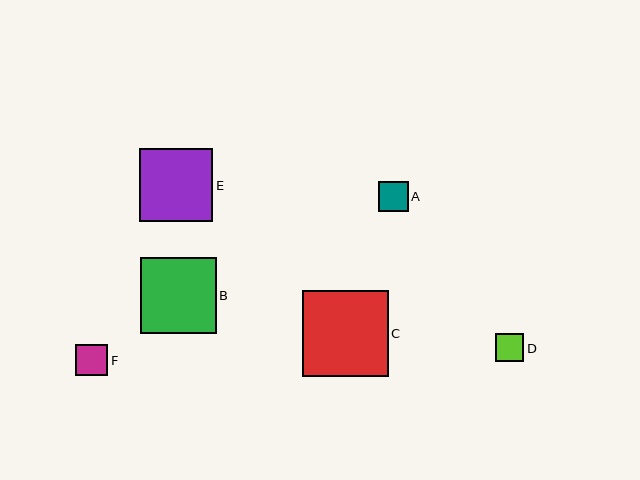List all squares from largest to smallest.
From largest to smallest: C, B, E, F, A, D.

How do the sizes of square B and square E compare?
Square B and square E are approximately the same size.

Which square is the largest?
Square C is the largest with a size of approximately 86 pixels.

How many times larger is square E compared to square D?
Square E is approximately 2.6 times the size of square D.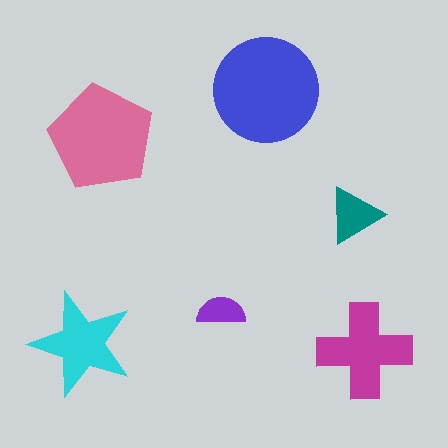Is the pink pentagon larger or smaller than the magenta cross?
Larger.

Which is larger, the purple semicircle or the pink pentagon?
The pink pentagon.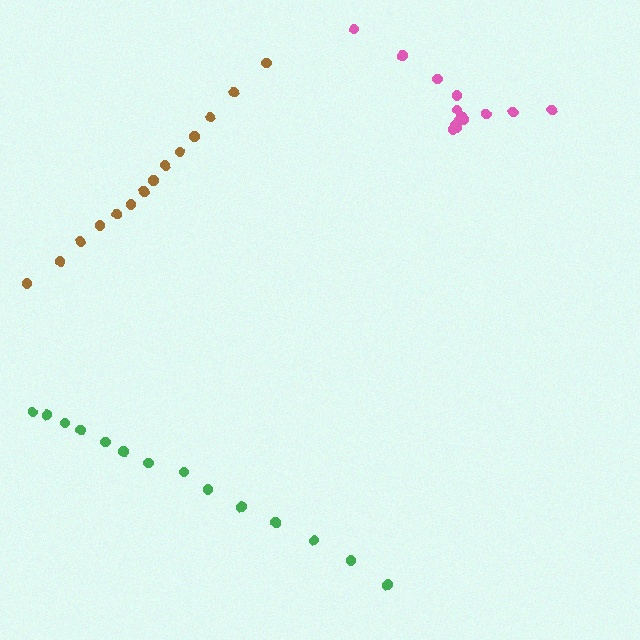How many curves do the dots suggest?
There are 3 distinct paths.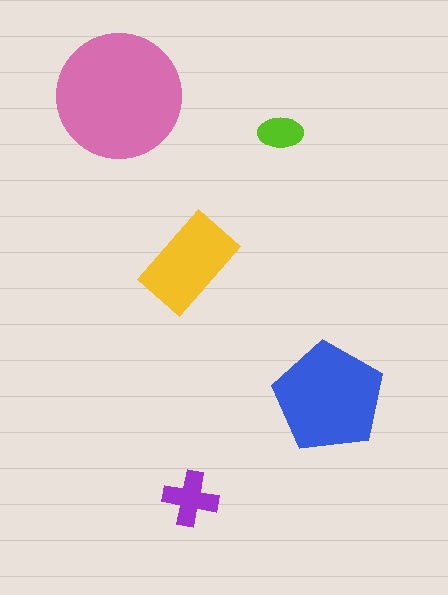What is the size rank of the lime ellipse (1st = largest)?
5th.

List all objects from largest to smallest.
The pink circle, the blue pentagon, the yellow rectangle, the purple cross, the lime ellipse.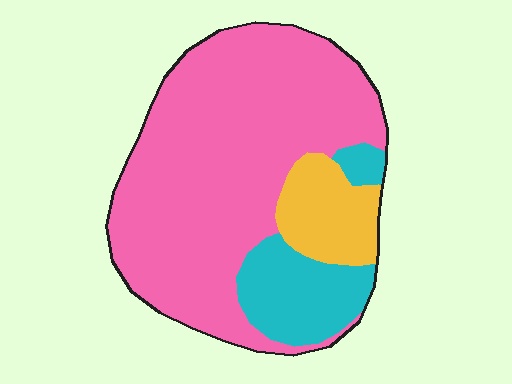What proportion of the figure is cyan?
Cyan covers roughly 15% of the figure.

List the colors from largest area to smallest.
From largest to smallest: pink, cyan, yellow.